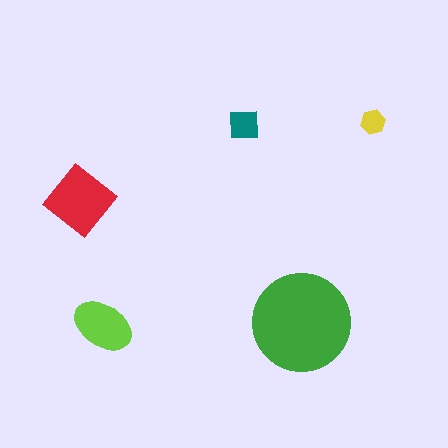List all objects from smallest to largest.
The yellow hexagon, the teal square, the lime ellipse, the red diamond, the green circle.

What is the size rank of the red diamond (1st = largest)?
2nd.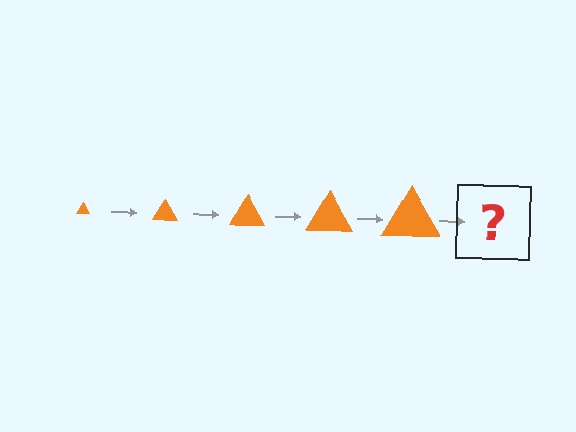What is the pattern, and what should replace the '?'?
The pattern is that the triangle gets progressively larger each step. The '?' should be an orange triangle, larger than the previous one.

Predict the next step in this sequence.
The next step is an orange triangle, larger than the previous one.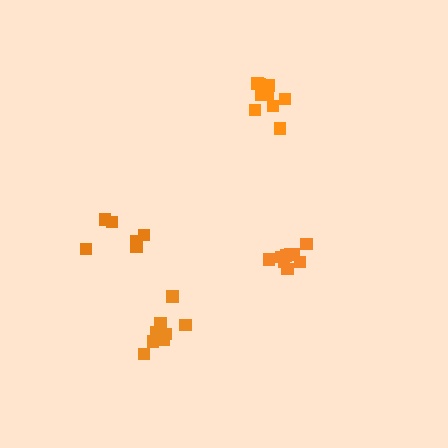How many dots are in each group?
Group 1: 9 dots, Group 2: 10 dots, Group 3: 6 dots, Group 4: 9 dots (34 total).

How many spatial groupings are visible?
There are 4 spatial groupings.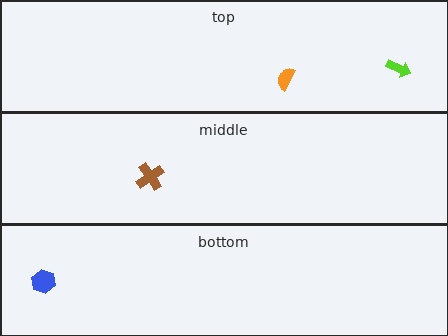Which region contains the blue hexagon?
The bottom region.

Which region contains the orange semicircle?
The top region.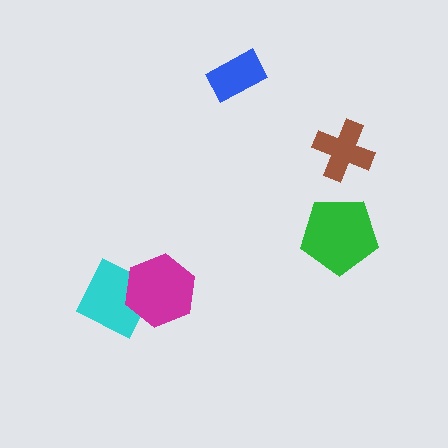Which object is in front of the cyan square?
The magenta hexagon is in front of the cyan square.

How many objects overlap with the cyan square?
1 object overlaps with the cyan square.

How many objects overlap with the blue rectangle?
0 objects overlap with the blue rectangle.